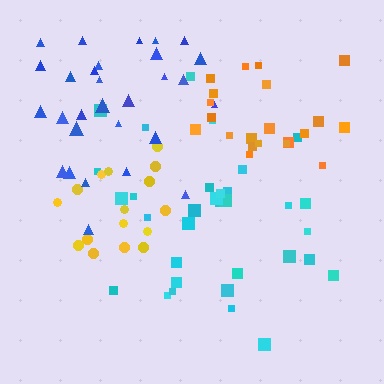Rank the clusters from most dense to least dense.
yellow, blue, orange, cyan.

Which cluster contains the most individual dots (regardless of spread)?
Cyan (34).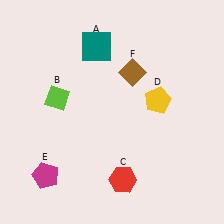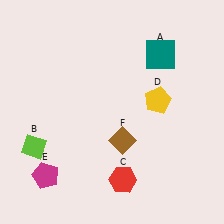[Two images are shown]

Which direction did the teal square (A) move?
The teal square (A) moved right.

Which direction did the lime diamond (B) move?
The lime diamond (B) moved down.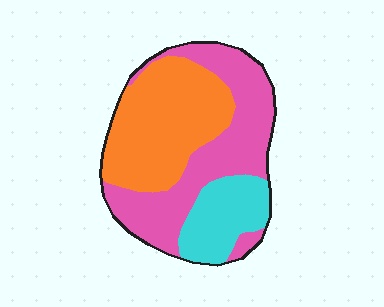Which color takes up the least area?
Cyan, at roughly 20%.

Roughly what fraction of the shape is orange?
Orange covers 39% of the shape.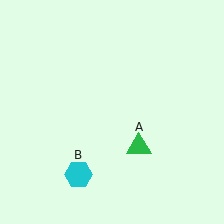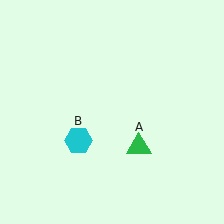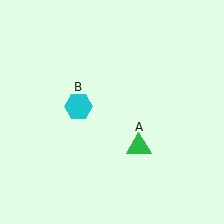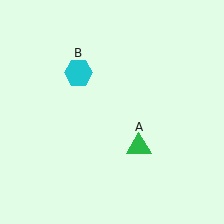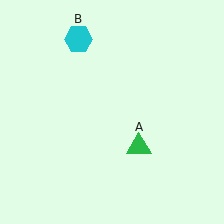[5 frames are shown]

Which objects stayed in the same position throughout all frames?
Green triangle (object A) remained stationary.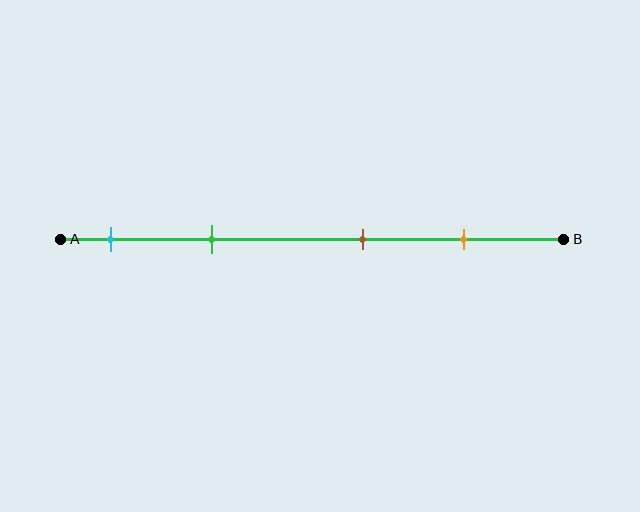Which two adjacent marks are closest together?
The cyan and green marks are the closest adjacent pair.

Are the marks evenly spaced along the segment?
No, the marks are not evenly spaced.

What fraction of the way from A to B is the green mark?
The green mark is approximately 30% (0.3) of the way from A to B.